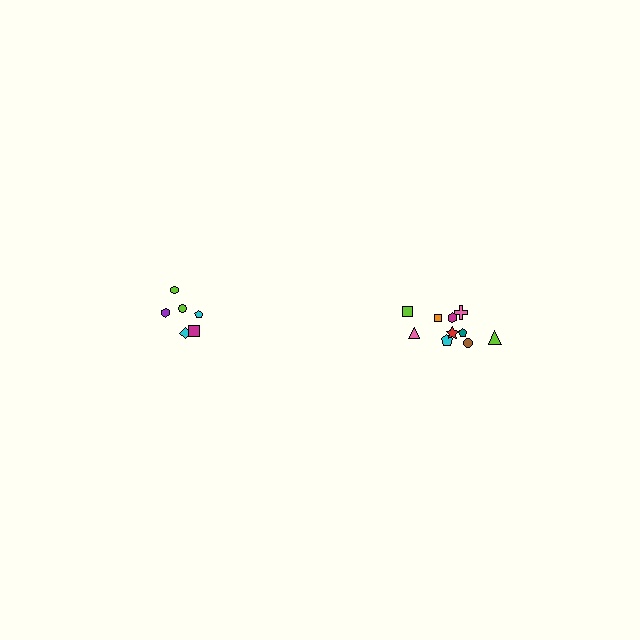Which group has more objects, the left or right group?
The right group.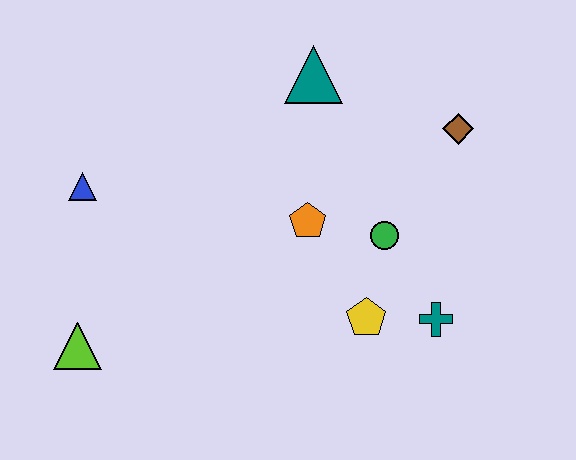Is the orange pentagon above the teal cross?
Yes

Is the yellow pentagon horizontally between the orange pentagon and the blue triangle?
No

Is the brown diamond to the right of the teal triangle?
Yes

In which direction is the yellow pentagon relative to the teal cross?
The yellow pentagon is to the left of the teal cross.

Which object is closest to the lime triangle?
The blue triangle is closest to the lime triangle.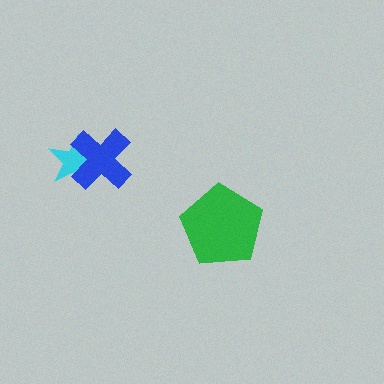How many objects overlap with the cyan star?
1 object overlaps with the cyan star.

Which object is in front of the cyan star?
The blue cross is in front of the cyan star.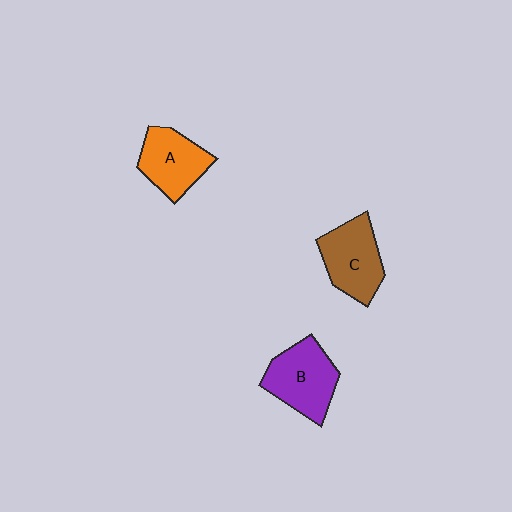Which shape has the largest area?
Shape B (purple).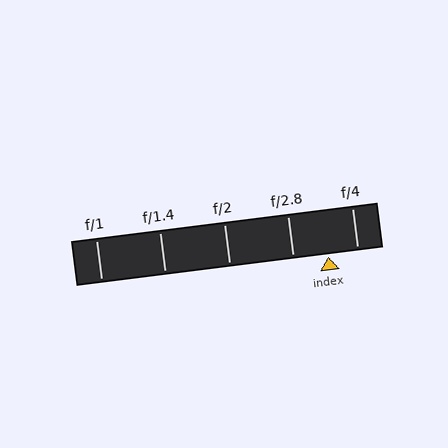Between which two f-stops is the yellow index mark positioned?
The index mark is between f/2.8 and f/4.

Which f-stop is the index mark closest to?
The index mark is closest to f/4.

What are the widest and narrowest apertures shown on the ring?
The widest aperture shown is f/1 and the narrowest is f/4.